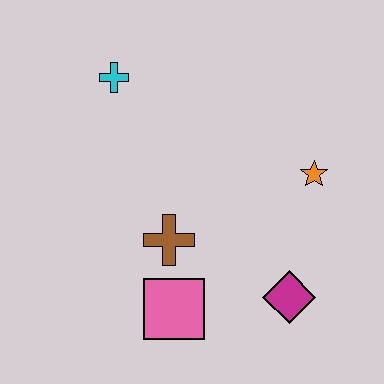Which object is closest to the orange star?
The magenta diamond is closest to the orange star.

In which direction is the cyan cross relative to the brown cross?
The cyan cross is above the brown cross.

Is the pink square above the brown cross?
No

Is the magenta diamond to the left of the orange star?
Yes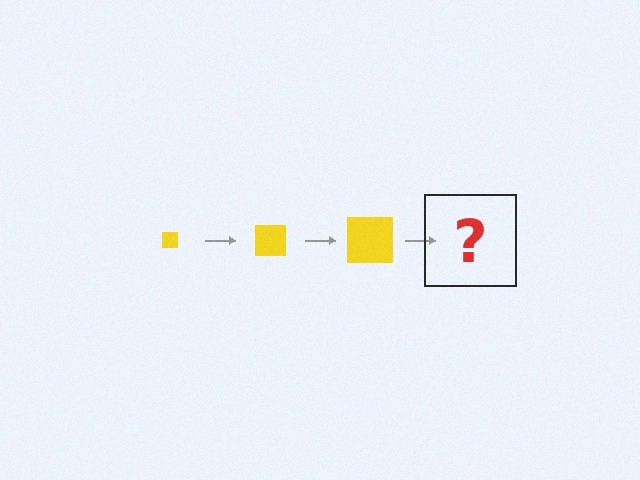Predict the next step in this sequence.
The next step is a yellow square, larger than the previous one.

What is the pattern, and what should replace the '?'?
The pattern is that the square gets progressively larger each step. The '?' should be a yellow square, larger than the previous one.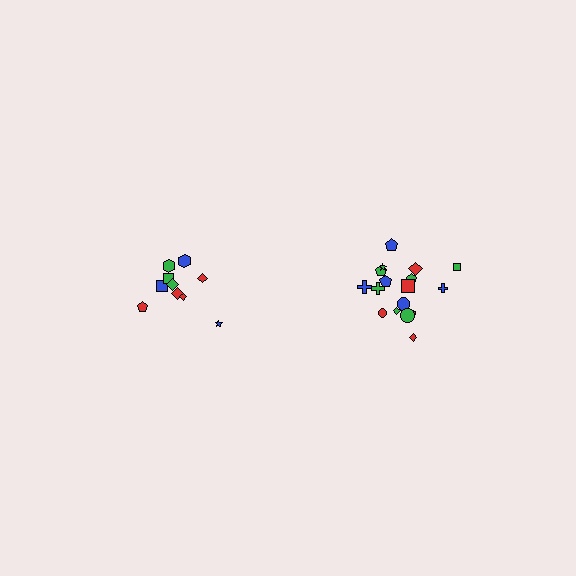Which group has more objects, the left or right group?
The right group.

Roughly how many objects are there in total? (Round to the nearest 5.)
Roughly 30 objects in total.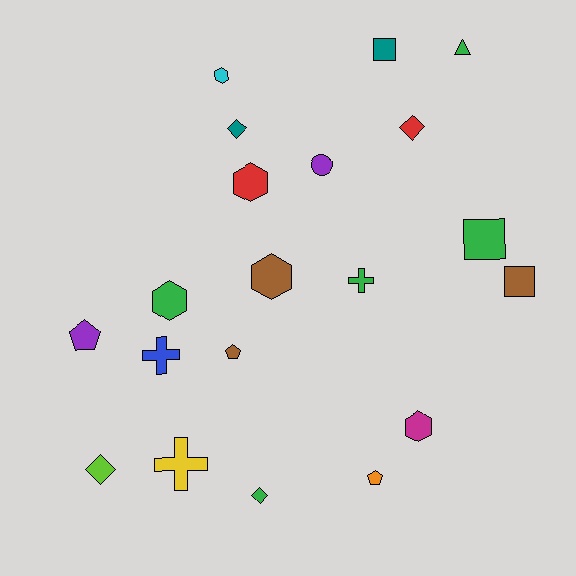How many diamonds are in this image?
There are 4 diamonds.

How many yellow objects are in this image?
There is 1 yellow object.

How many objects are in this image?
There are 20 objects.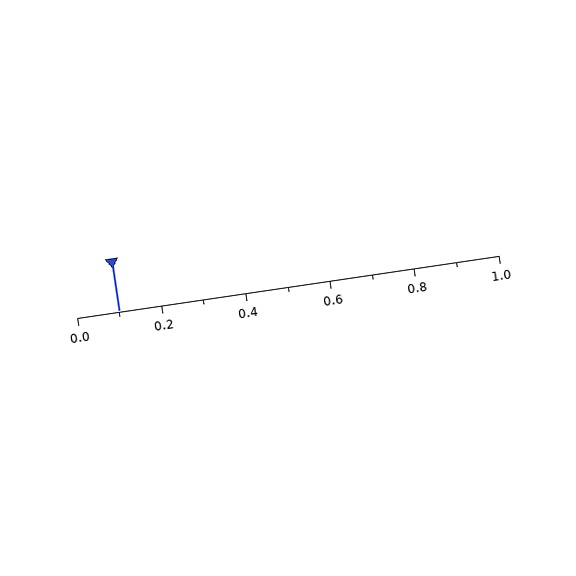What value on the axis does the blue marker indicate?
The marker indicates approximately 0.1.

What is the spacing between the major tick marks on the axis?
The major ticks are spaced 0.2 apart.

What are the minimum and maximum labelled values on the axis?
The axis runs from 0.0 to 1.0.